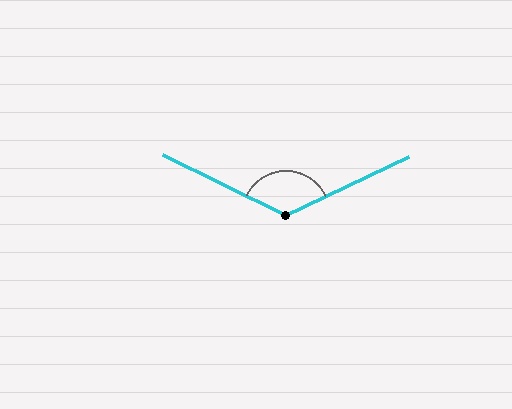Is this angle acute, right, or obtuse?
It is obtuse.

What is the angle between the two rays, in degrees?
Approximately 129 degrees.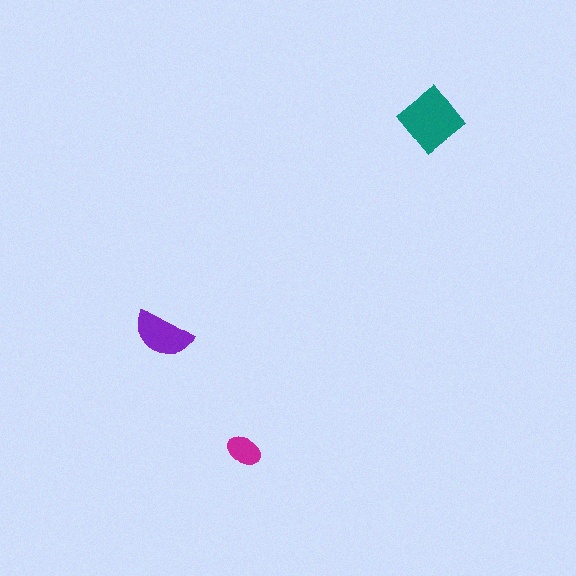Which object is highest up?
The teal diamond is topmost.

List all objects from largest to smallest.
The teal diamond, the purple semicircle, the magenta ellipse.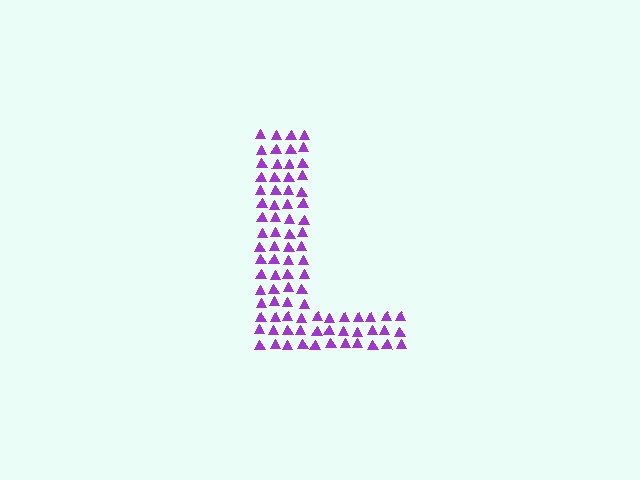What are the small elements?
The small elements are triangles.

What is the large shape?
The large shape is the letter L.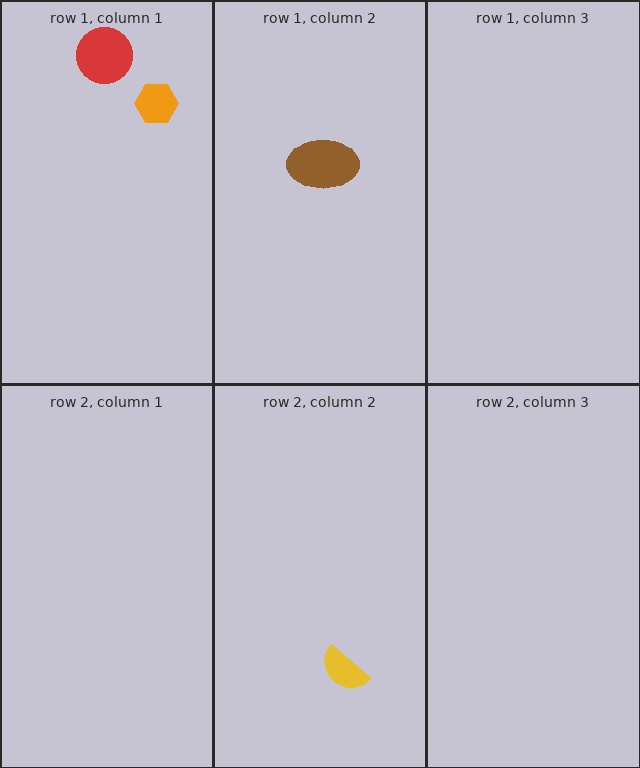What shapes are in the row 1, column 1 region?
The orange hexagon, the red circle.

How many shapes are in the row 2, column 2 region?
1.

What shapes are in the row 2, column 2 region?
The yellow semicircle.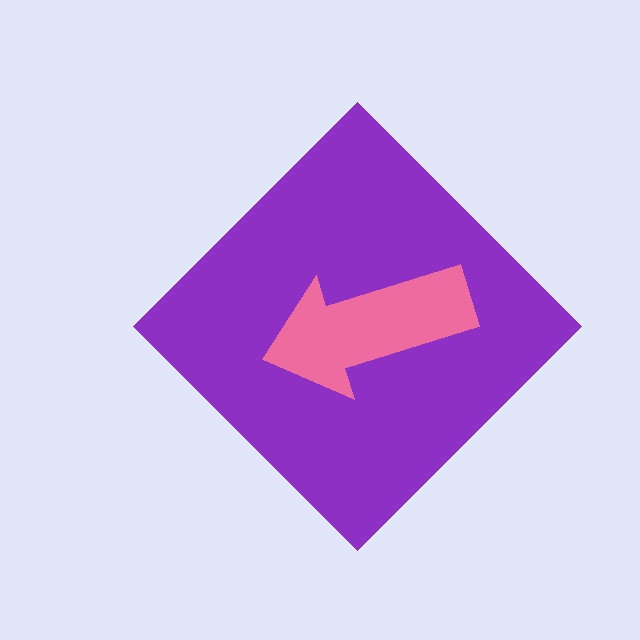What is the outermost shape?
The purple diamond.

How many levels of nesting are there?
2.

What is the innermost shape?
The pink arrow.